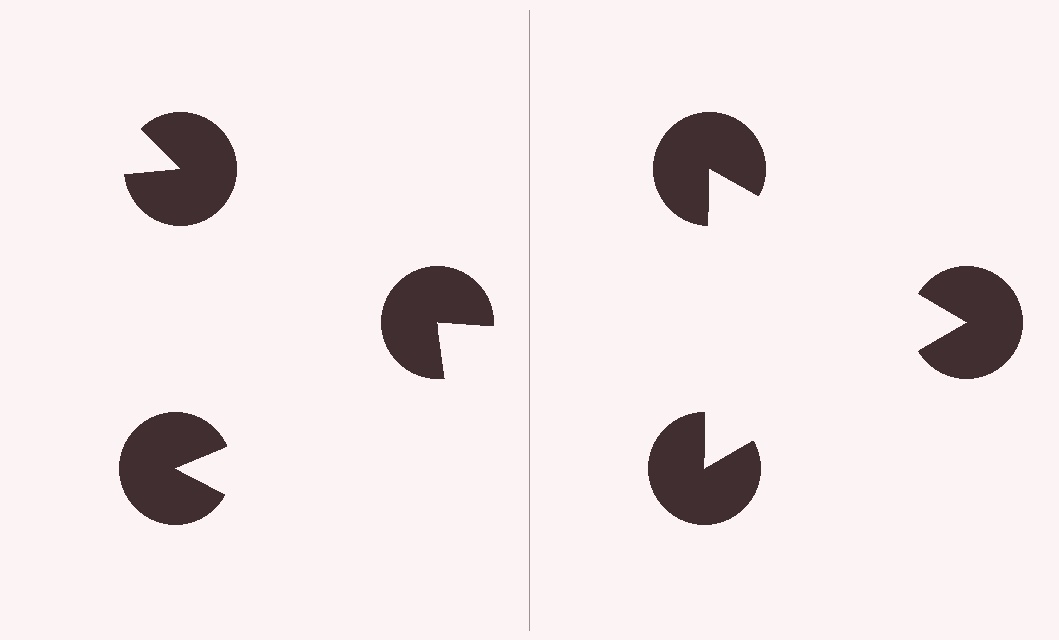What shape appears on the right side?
An illusory triangle.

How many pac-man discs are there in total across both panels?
6 — 3 on each side.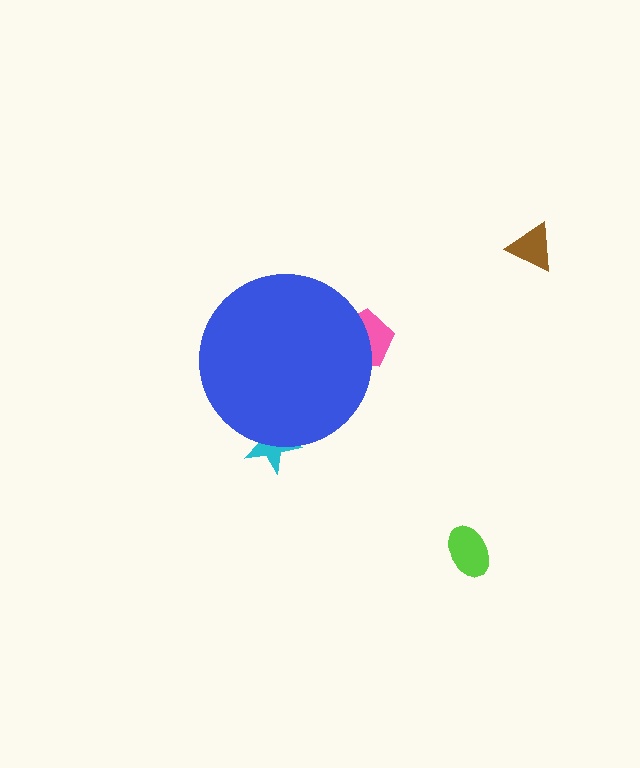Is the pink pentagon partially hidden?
Yes, the pink pentagon is partially hidden behind the blue circle.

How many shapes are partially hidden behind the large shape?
2 shapes are partially hidden.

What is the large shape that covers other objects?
A blue circle.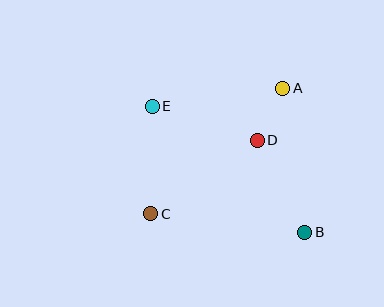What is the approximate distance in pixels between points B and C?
The distance between B and C is approximately 155 pixels.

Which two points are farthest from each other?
Points B and E are farthest from each other.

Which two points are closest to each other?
Points A and D are closest to each other.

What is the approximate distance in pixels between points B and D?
The distance between B and D is approximately 104 pixels.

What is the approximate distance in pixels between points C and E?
The distance between C and E is approximately 107 pixels.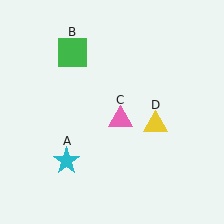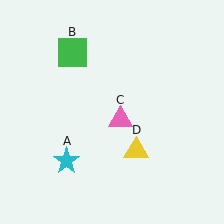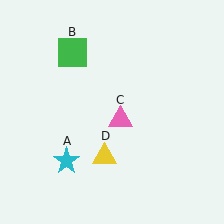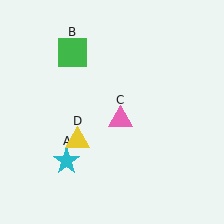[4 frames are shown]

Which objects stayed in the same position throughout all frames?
Cyan star (object A) and green square (object B) and pink triangle (object C) remained stationary.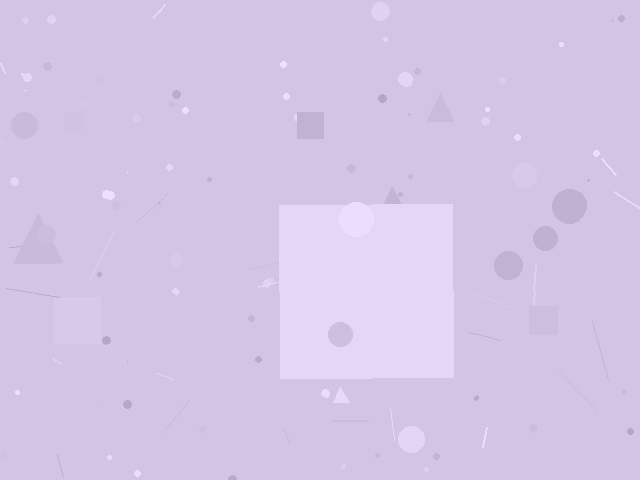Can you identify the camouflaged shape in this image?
The camouflaged shape is a square.